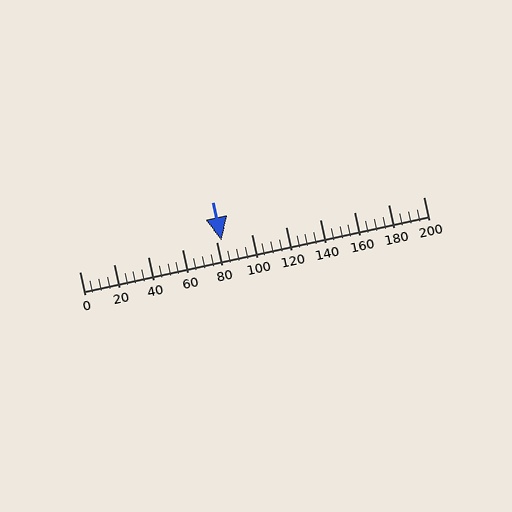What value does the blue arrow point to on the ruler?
The blue arrow points to approximately 83.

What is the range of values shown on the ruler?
The ruler shows values from 0 to 200.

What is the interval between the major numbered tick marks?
The major tick marks are spaced 20 units apart.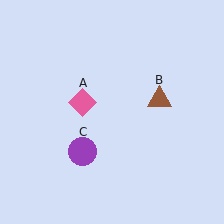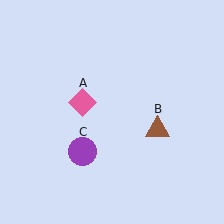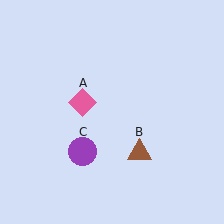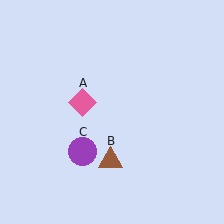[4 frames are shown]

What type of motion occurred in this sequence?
The brown triangle (object B) rotated clockwise around the center of the scene.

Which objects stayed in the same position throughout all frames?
Pink diamond (object A) and purple circle (object C) remained stationary.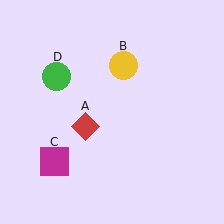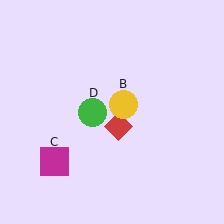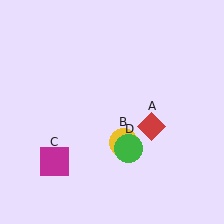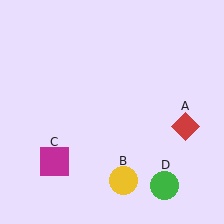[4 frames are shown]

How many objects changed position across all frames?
3 objects changed position: red diamond (object A), yellow circle (object B), green circle (object D).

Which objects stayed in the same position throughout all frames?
Magenta square (object C) remained stationary.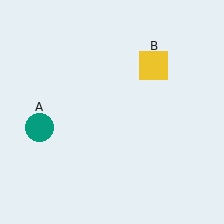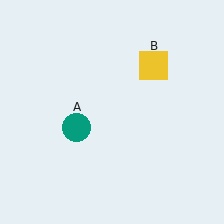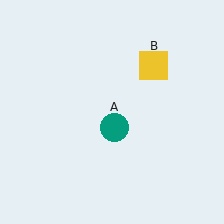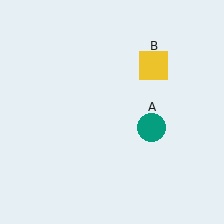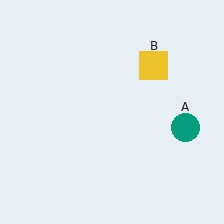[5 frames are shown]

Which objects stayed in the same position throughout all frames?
Yellow square (object B) remained stationary.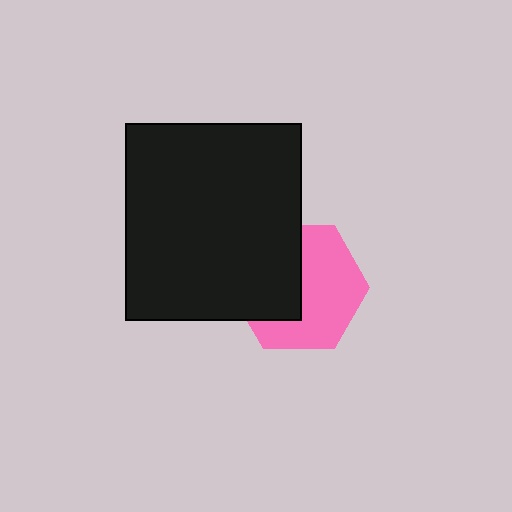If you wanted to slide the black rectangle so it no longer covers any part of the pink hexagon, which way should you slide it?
Slide it left — that is the most direct way to separate the two shapes.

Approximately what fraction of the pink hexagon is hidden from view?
Roughly 43% of the pink hexagon is hidden behind the black rectangle.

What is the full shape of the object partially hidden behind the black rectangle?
The partially hidden object is a pink hexagon.